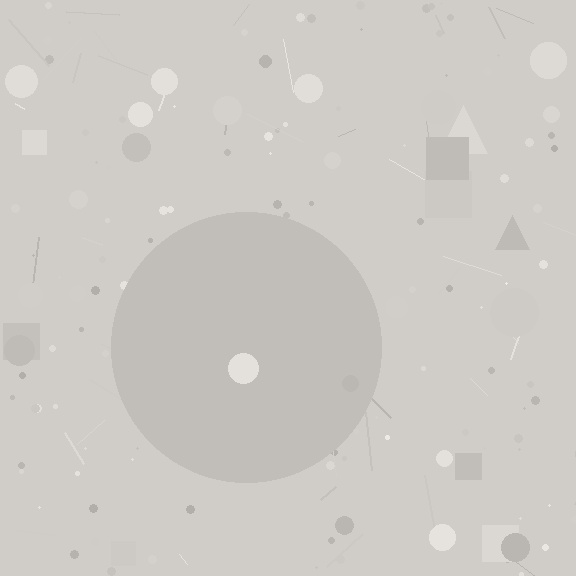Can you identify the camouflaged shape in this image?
The camouflaged shape is a circle.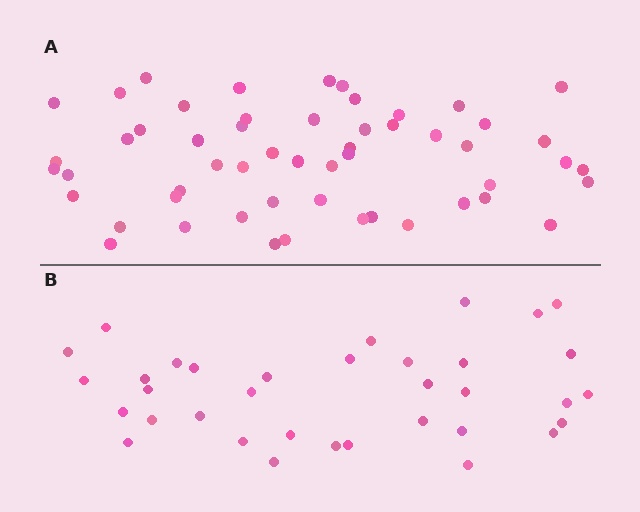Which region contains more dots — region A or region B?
Region A (the top region) has more dots.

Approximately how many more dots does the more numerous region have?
Region A has approximately 20 more dots than region B.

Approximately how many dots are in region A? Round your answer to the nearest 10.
About 50 dots. (The exact count is 54, which rounds to 50.)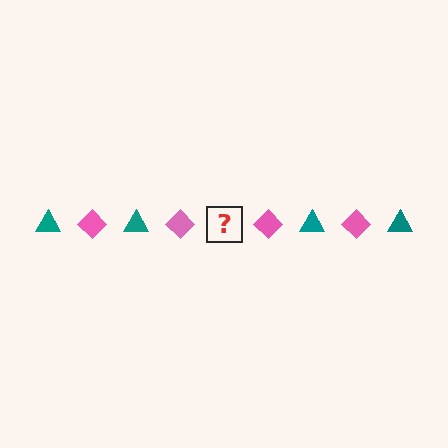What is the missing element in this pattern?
The missing element is a teal triangle.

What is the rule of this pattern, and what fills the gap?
The rule is that the pattern alternates between teal triangle and pink diamond. The gap should be filled with a teal triangle.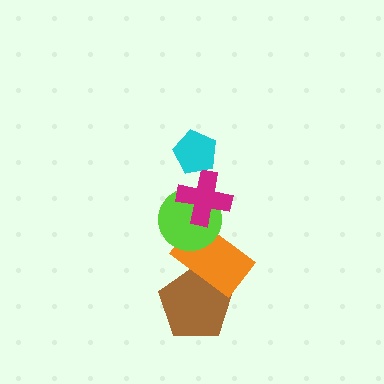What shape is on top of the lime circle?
The magenta cross is on top of the lime circle.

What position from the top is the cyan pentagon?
The cyan pentagon is 1st from the top.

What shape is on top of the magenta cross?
The cyan pentagon is on top of the magenta cross.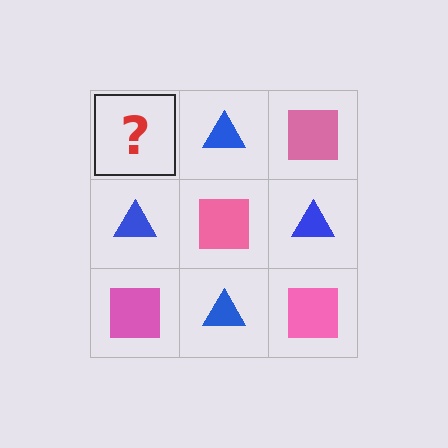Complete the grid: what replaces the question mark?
The question mark should be replaced with a pink square.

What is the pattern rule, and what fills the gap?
The rule is that it alternates pink square and blue triangle in a checkerboard pattern. The gap should be filled with a pink square.